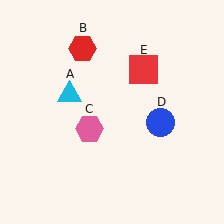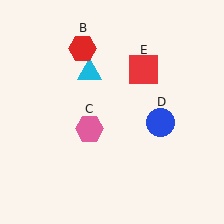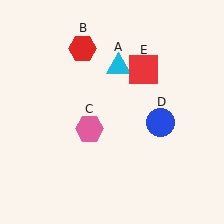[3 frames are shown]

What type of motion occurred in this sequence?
The cyan triangle (object A) rotated clockwise around the center of the scene.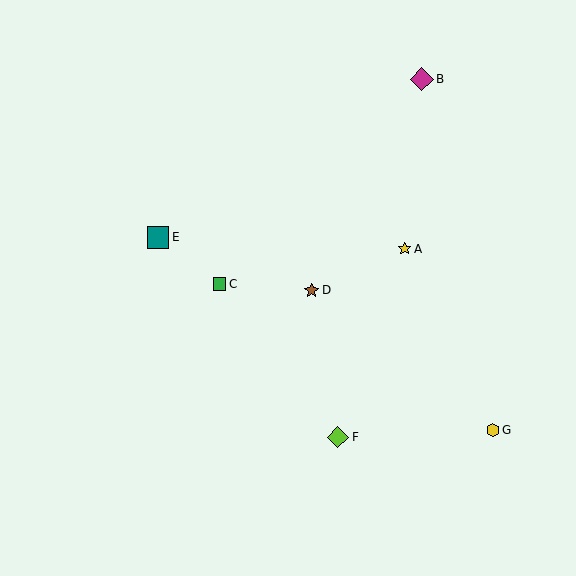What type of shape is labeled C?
Shape C is a green square.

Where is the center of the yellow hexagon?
The center of the yellow hexagon is at (493, 430).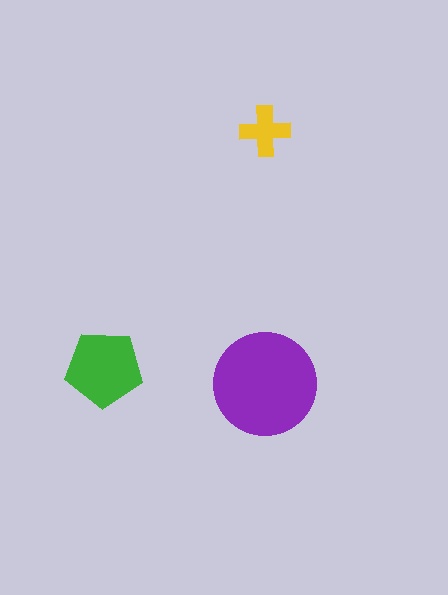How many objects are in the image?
There are 3 objects in the image.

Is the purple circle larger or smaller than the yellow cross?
Larger.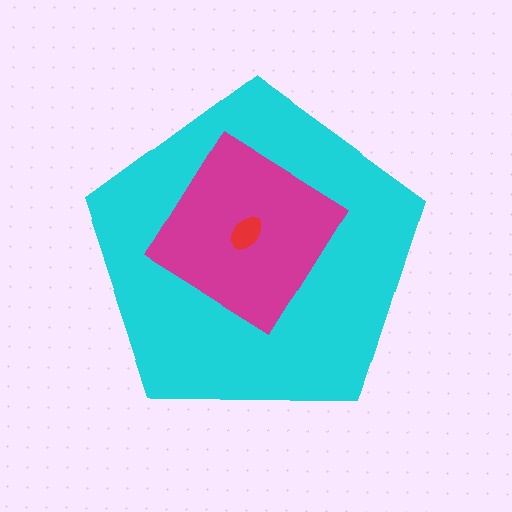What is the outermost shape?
The cyan pentagon.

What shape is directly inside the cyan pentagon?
The magenta diamond.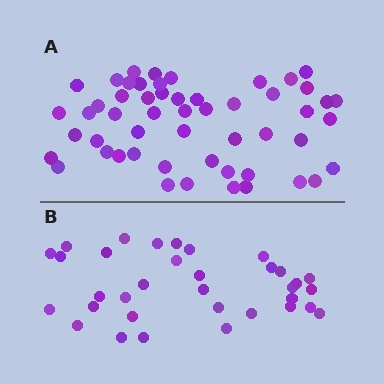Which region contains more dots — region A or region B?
Region A (the top region) has more dots.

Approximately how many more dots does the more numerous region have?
Region A has approximately 20 more dots than region B.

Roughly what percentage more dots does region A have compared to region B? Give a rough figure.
About 55% more.